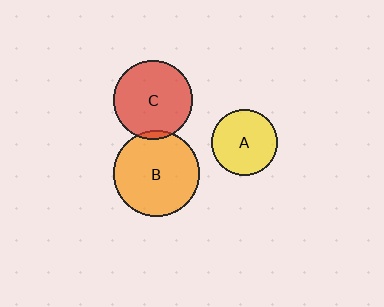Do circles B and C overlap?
Yes.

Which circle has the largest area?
Circle B (orange).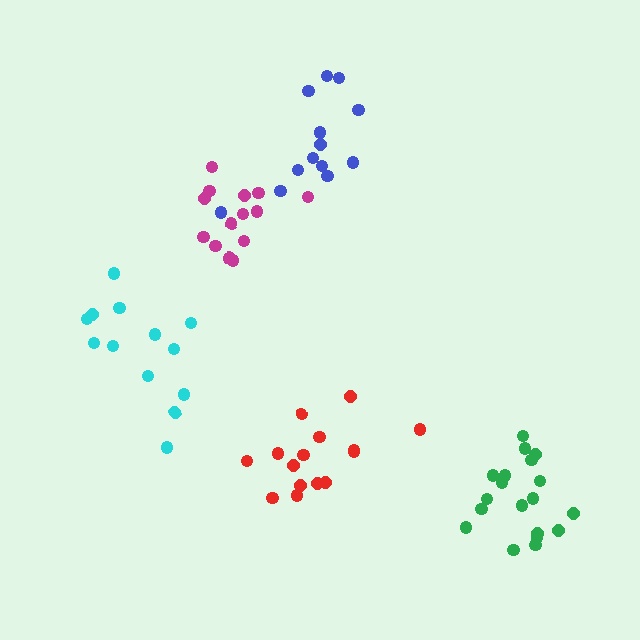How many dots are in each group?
Group 1: 14 dots, Group 2: 13 dots, Group 3: 19 dots, Group 4: 15 dots, Group 5: 13 dots (74 total).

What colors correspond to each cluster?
The clusters are colored: magenta, blue, green, red, cyan.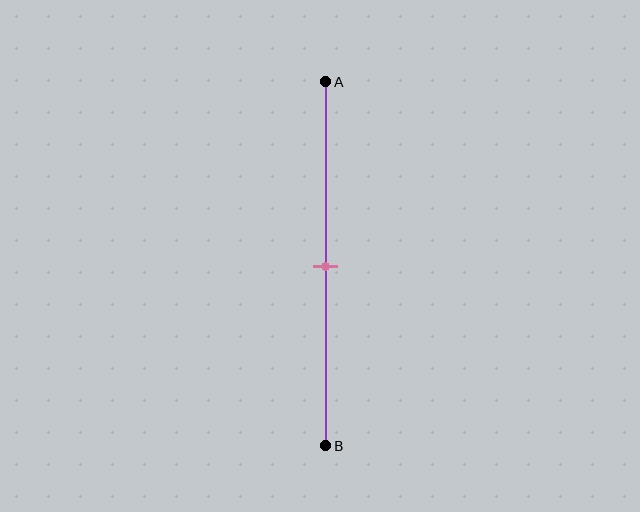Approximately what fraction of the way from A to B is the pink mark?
The pink mark is approximately 50% of the way from A to B.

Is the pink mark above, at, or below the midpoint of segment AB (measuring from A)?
The pink mark is approximately at the midpoint of segment AB.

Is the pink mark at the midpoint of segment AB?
Yes, the mark is approximately at the midpoint.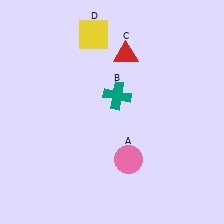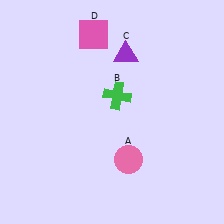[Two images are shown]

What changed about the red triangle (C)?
In Image 1, C is red. In Image 2, it changed to purple.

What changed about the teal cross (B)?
In Image 1, B is teal. In Image 2, it changed to green.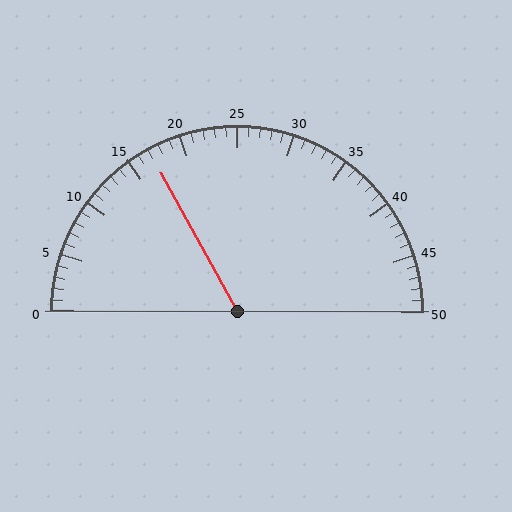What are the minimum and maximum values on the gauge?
The gauge ranges from 0 to 50.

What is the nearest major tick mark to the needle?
The nearest major tick mark is 15.